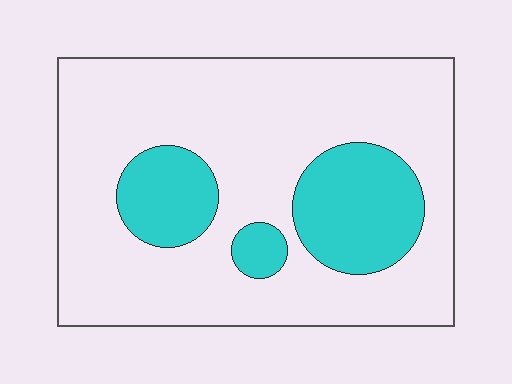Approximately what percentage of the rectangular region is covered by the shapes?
Approximately 25%.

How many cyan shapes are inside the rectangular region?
3.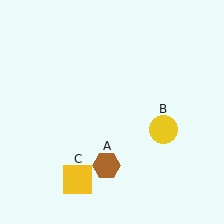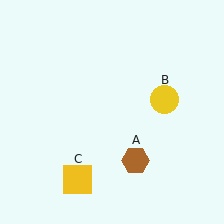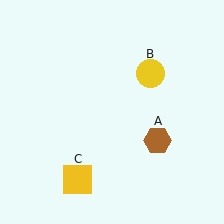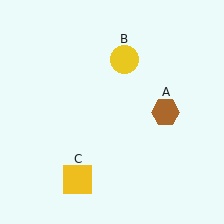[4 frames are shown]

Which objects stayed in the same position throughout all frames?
Yellow square (object C) remained stationary.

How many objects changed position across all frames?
2 objects changed position: brown hexagon (object A), yellow circle (object B).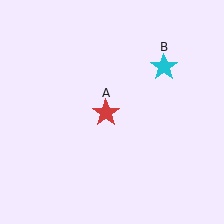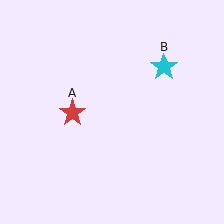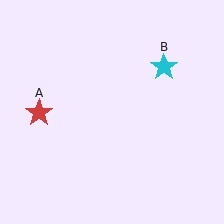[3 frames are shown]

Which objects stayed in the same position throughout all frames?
Cyan star (object B) remained stationary.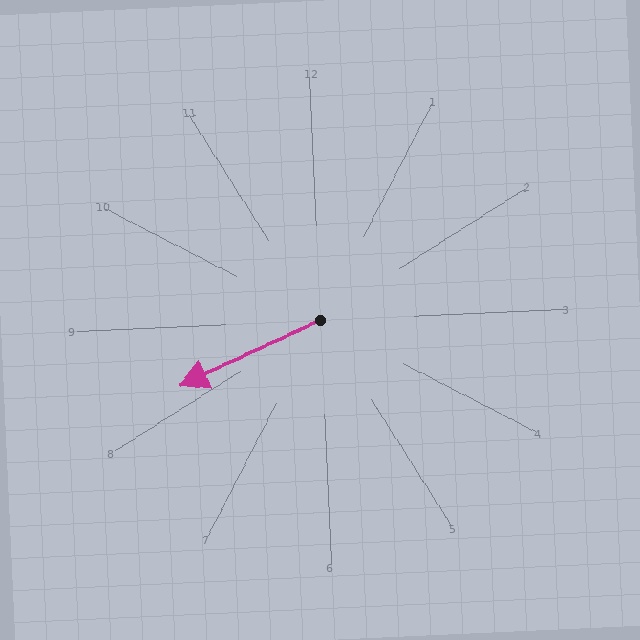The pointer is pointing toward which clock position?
Roughly 8 o'clock.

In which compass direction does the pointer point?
West.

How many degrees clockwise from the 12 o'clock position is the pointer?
Approximately 248 degrees.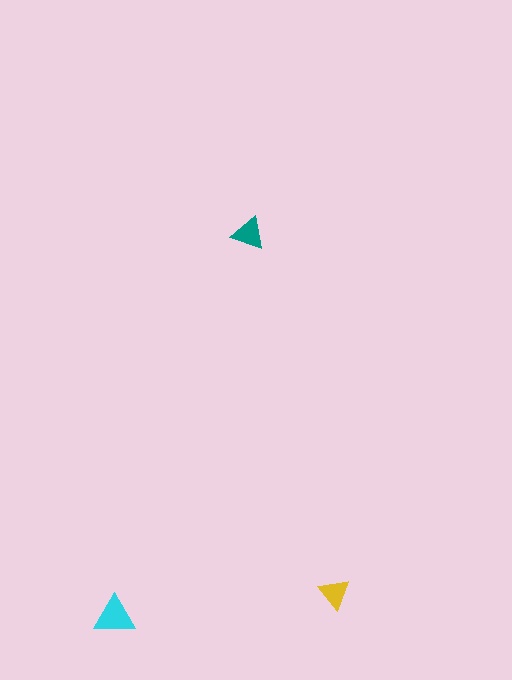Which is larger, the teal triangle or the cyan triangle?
The cyan one.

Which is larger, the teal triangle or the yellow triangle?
The teal one.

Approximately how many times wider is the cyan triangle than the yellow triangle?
About 1.5 times wider.